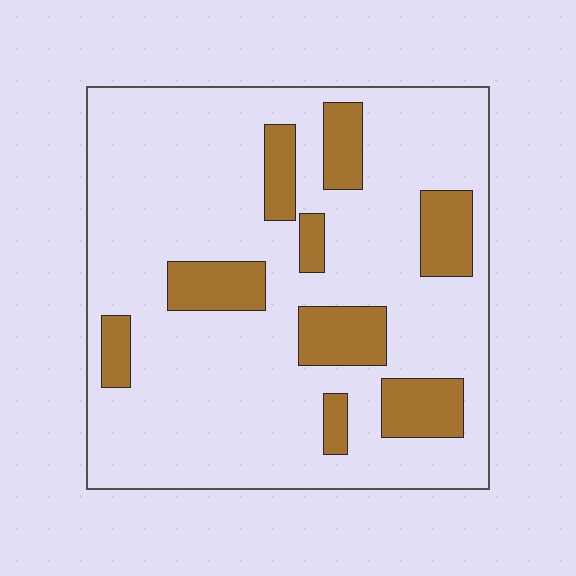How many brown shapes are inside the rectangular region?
9.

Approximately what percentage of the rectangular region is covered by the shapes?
Approximately 20%.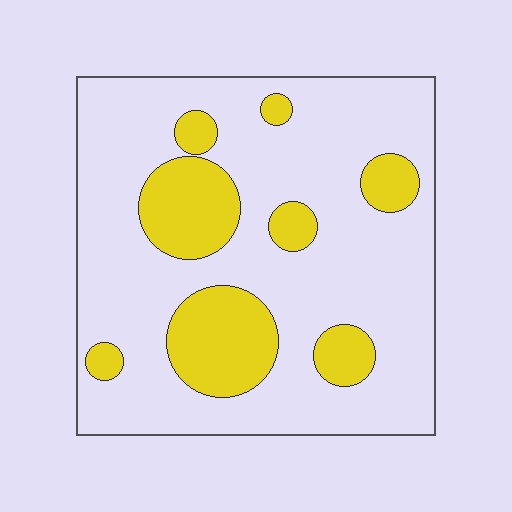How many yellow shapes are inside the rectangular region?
8.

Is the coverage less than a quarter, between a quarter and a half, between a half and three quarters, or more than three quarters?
Less than a quarter.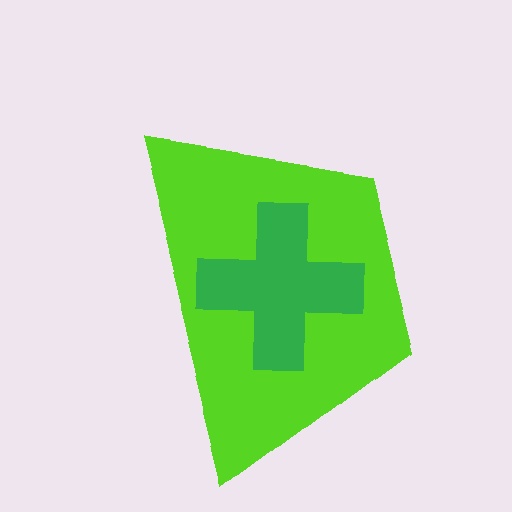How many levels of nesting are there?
2.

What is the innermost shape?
The green cross.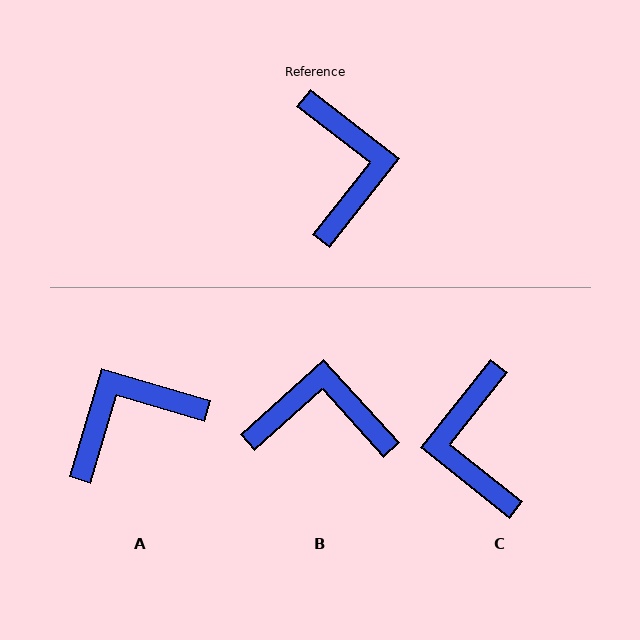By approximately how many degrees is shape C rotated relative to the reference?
Approximately 180 degrees counter-clockwise.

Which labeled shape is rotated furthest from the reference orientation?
C, about 180 degrees away.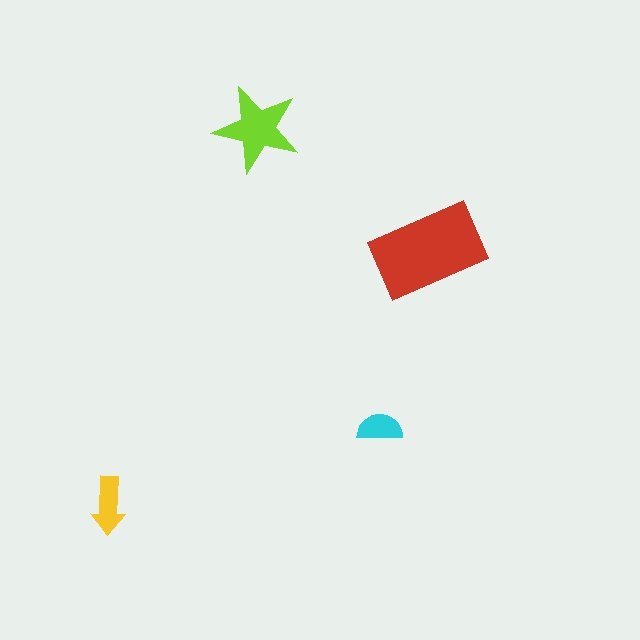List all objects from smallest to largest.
The cyan semicircle, the yellow arrow, the lime star, the red rectangle.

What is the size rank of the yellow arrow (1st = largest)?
3rd.